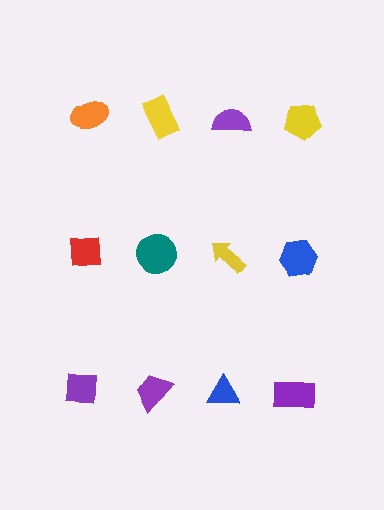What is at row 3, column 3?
A blue triangle.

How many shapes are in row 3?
4 shapes.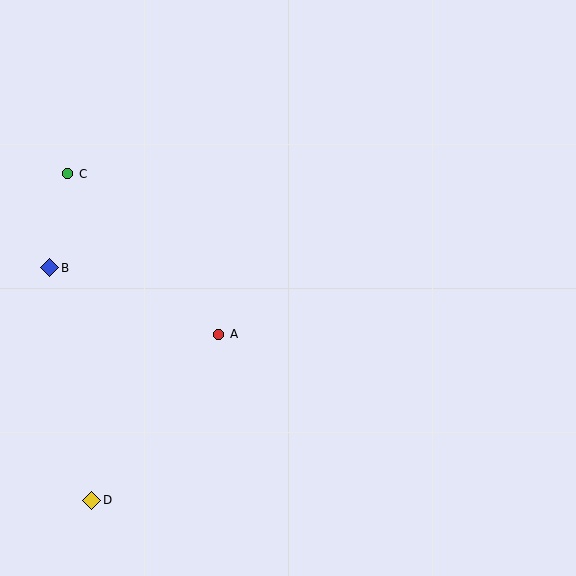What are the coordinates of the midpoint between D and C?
The midpoint between D and C is at (80, 337).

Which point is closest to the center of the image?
Point A at (219, 334) is closest to the center.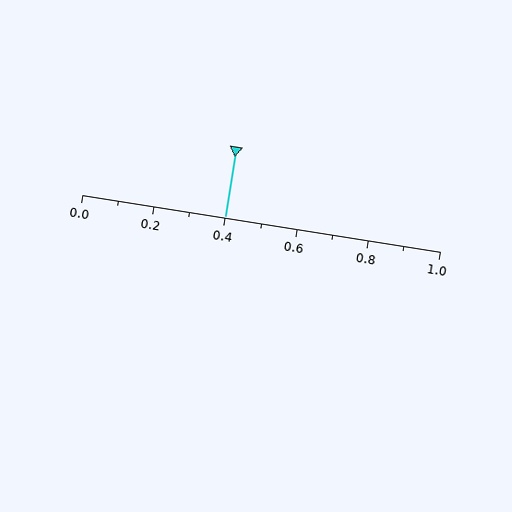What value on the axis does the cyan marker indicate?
The marker indicates approximately 0.4.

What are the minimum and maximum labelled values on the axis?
The axis runs from 0.0 to 1.0.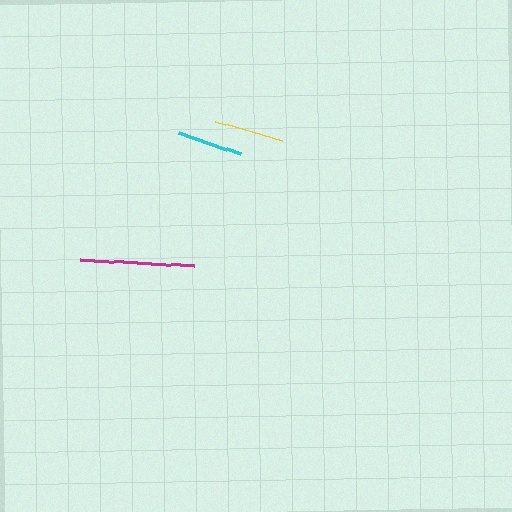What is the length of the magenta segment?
The magenta segment is approximately 114 pixels long.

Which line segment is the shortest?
The cyan line is the shortest at approximately 67 pixels.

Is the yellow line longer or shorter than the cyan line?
The yellow line is longer than the cyan line.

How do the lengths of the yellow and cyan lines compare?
The yellow and cyan lines are approximately the same length.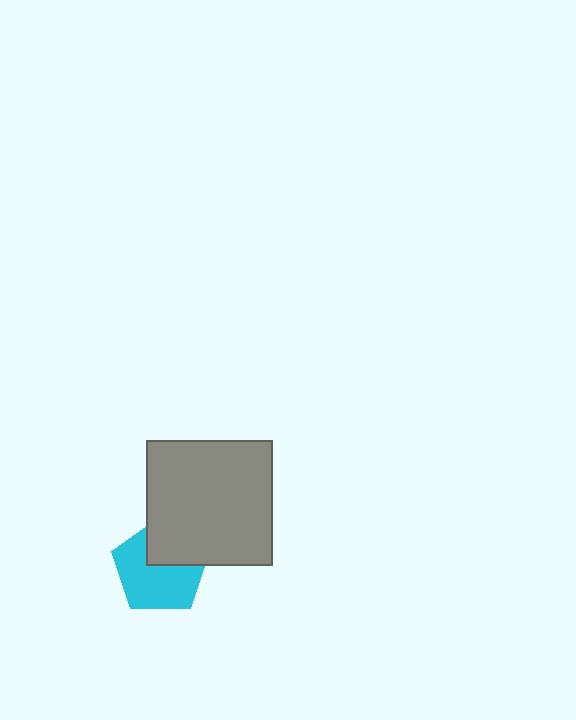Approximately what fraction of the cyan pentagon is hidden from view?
Roughly 35% of the cyan pentagon is hidden behind the gray square.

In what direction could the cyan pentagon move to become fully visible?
The cyan pentagon could move toward the lower-left. That would shift it out from behind the gray square entirely.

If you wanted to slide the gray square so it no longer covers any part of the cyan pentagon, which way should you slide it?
Slide it toward the upper-right — that is the most direct way to separate the two shapes.